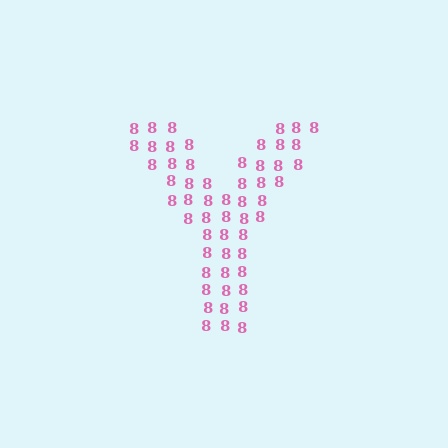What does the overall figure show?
The overall figure shows the letter Y.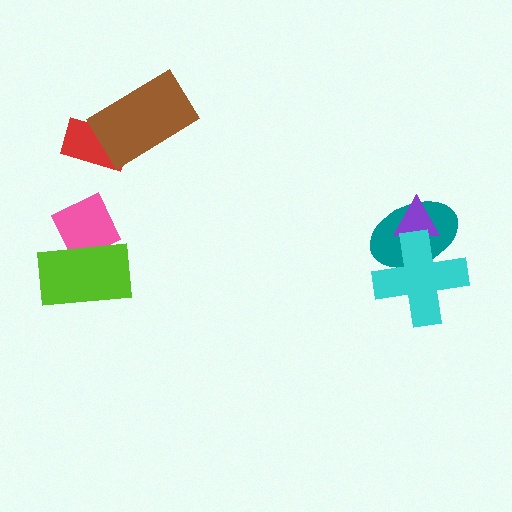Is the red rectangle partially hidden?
Yes, it is partially covered by another shape.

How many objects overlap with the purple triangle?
2 objects overlap with the purple triangle.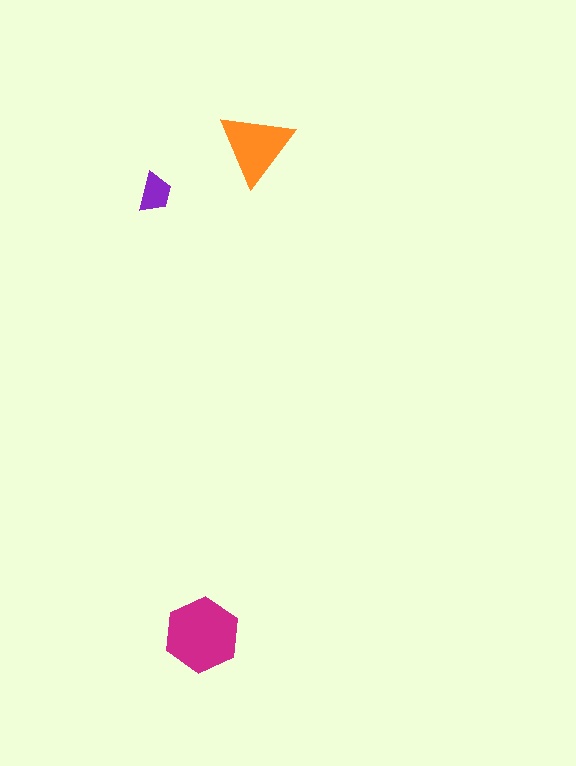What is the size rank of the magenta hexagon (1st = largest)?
1st.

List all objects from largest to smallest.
The magenta hexagon, the orange triangle, the purple trapezoid.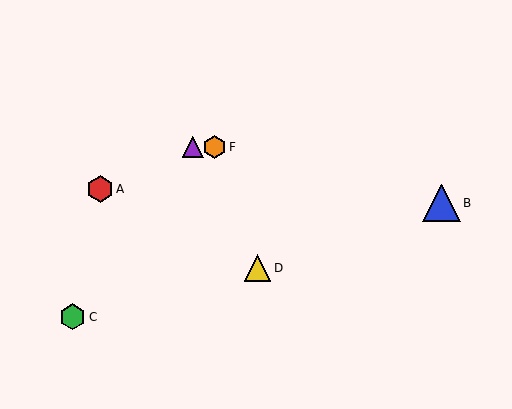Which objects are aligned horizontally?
Objects E, F are aligned horizontally.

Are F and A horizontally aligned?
No, F is at y≈147 and A is at y≈189.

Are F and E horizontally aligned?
Yes, both are at y≈147.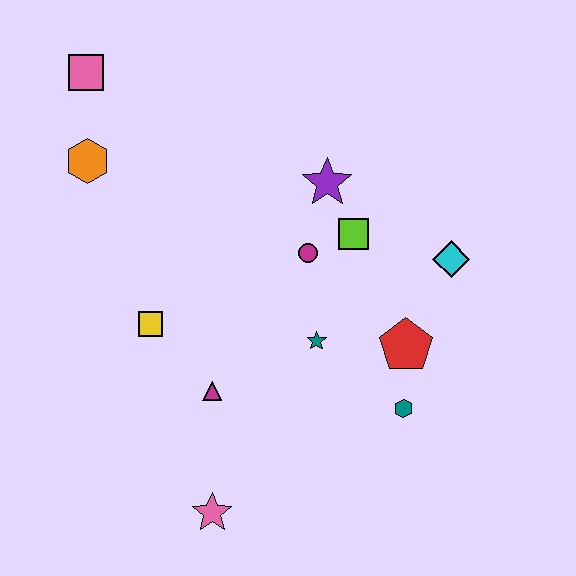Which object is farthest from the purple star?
The pink star is farthest from the purple star.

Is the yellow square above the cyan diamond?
No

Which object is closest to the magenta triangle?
The yellow square is closest to the magenta triangle.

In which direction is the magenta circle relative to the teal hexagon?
The magenta circle is above the teal hexagon.